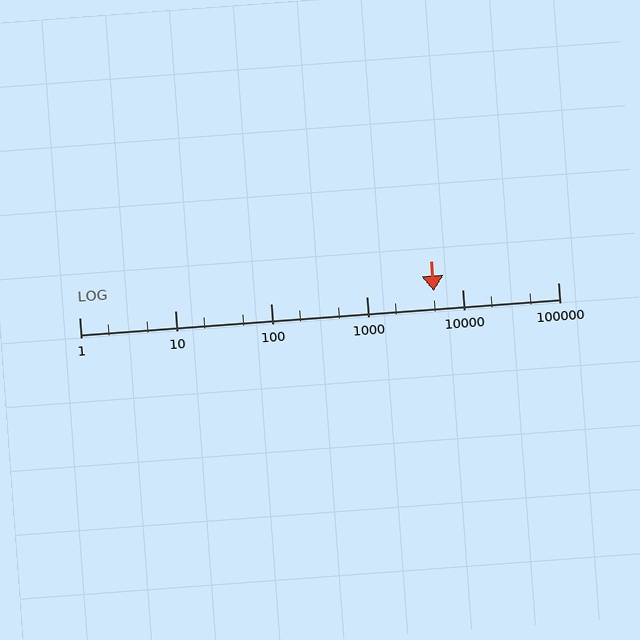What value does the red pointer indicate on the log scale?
The pointer indicates approximately 5000.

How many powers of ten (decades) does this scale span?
The scale spans 5 decades, from 1 to 100000.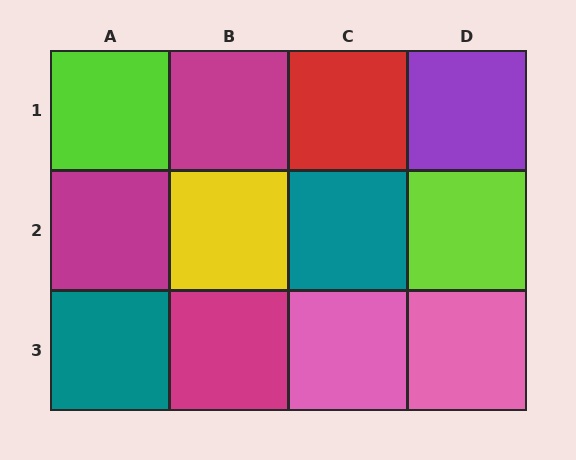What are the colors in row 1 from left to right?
Lime, magenta, red, purple.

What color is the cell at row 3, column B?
Magenta.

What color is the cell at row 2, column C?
Teal.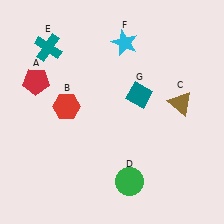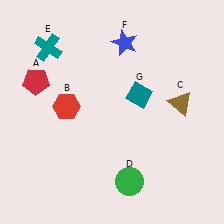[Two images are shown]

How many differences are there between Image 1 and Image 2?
There is 1 difference between the two images.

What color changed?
The star (F) changed from cyan in Image 1 to blue in Image 2.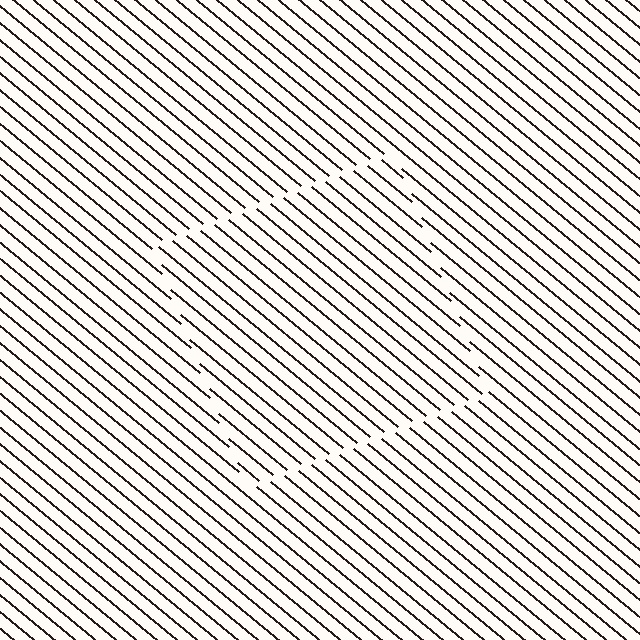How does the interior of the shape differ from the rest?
The interior of the shape contains the same grating, shifted by half a period — the contour is defined by the phase discontinuity where line-ends from the inner and outer gratings abut.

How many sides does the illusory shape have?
4 sides — the line-ends trace a square.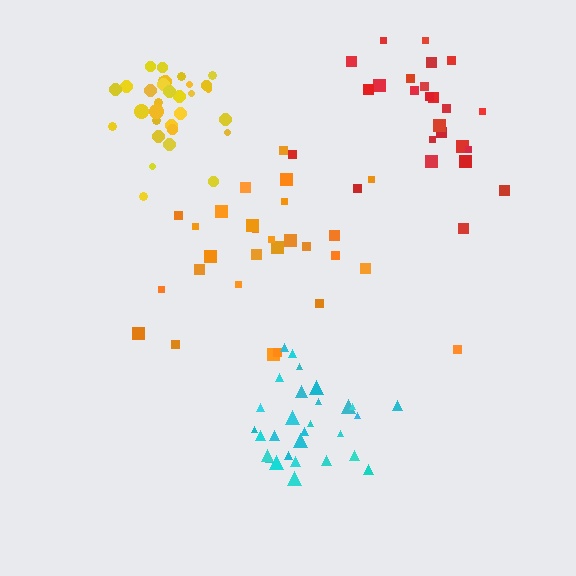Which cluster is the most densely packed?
Yellow.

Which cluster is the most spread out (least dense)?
Orange.